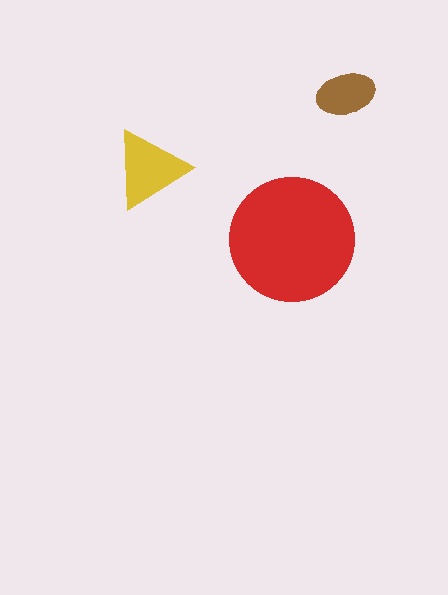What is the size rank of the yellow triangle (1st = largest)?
2nd.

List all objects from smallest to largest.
The brown ellipse, the yellow triangle, the red circle.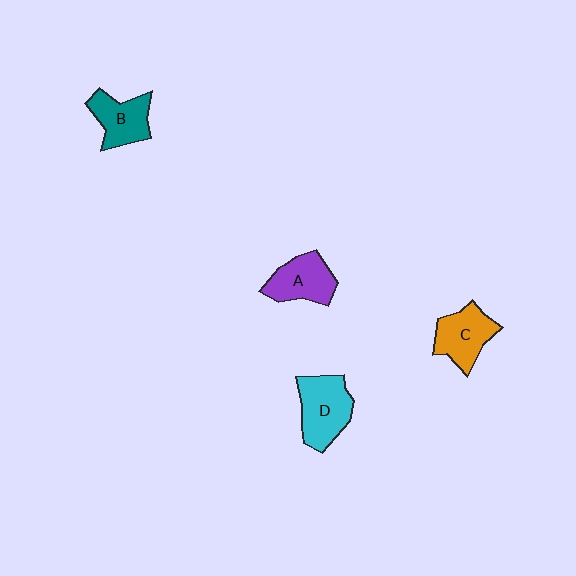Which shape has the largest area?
Shape D (cyan).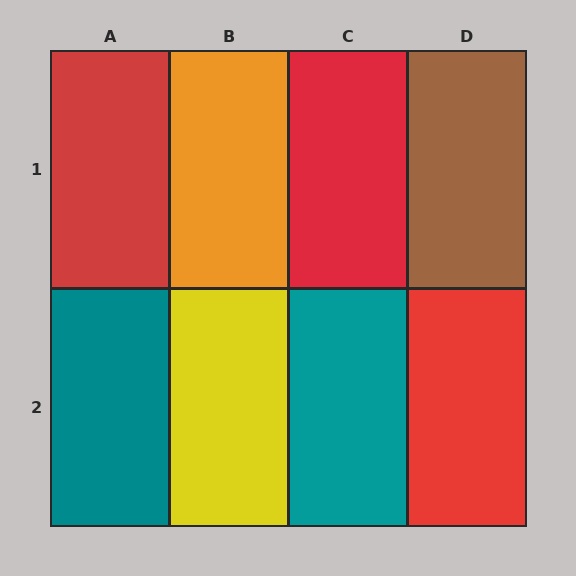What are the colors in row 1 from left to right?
Red, orange, red, brown.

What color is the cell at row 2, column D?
Red.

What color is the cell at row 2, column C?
Teal.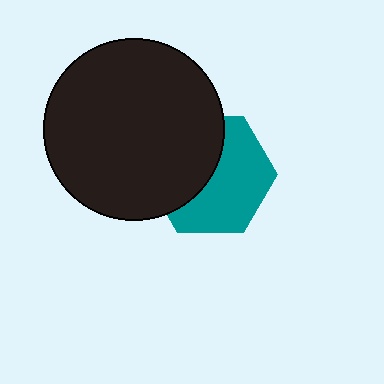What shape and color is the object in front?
The object in front is a black circle.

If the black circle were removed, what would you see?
You would see the complete teal hexagon.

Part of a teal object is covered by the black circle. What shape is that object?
It is a hexagon.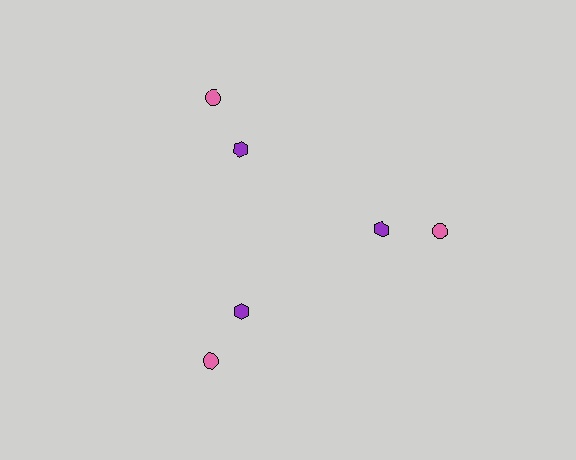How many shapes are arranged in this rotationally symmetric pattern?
There are 6 shapes, arranged in 3 groups of 2.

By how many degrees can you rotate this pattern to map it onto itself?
The pattern maps onto itself every 120 degrees of rotation.